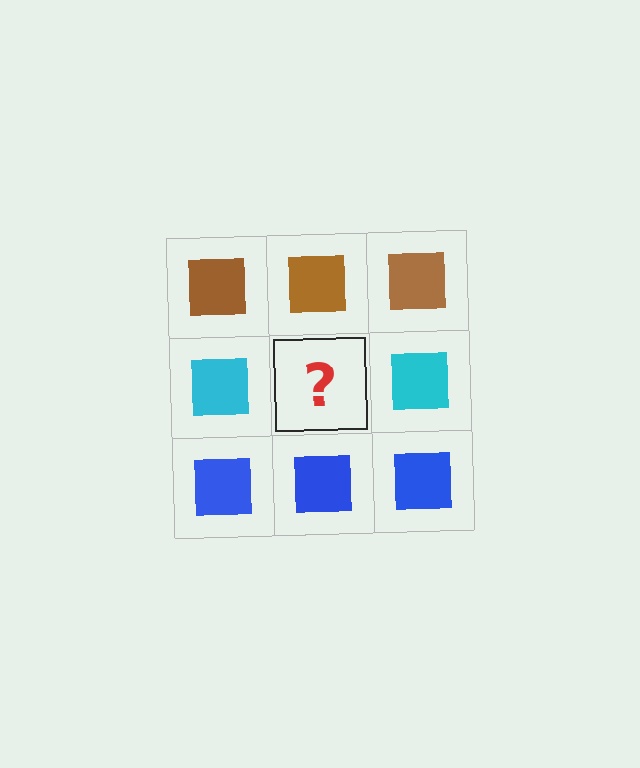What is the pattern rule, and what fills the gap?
The rule is that each row has a consistent color. The gap should be filled with a cyan square.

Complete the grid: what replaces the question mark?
The question mark should be replaced with a cyan square.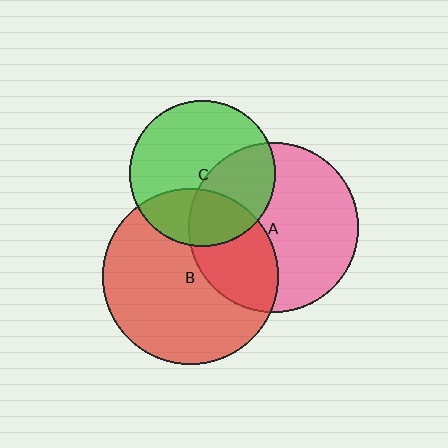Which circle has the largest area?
Circle B (red).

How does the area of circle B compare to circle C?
Approximately 1.5 times.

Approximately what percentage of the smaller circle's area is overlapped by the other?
Approximately 40%.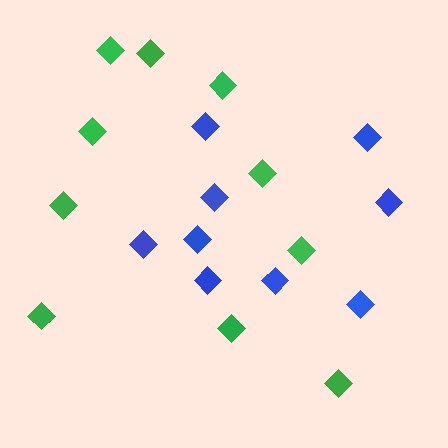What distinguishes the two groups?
There are 2 groups: one group of green diamonds (10) and one group of blue diamonds (9).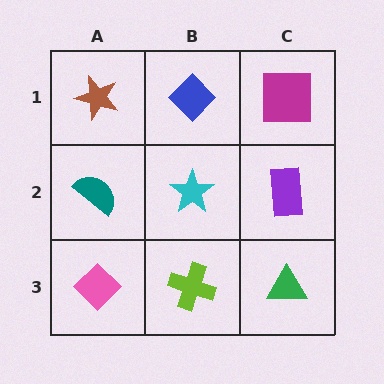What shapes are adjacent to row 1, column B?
A cyan star (row 2, column B), a brown star (row 1, column A), a magenta square (row 1, column C).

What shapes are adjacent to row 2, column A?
A brown star (row 1, column A), a pink diamond (row 3, column A), a cyan star (row 2, column B).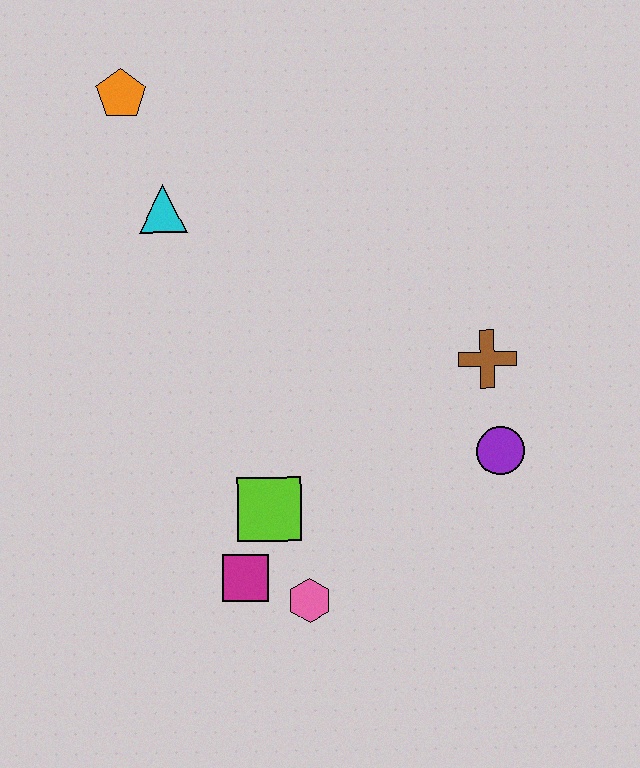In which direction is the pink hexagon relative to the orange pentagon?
The pink hexagon is below the orange pentagon.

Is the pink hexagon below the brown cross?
Yes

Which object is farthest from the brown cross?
The orange pentagon is farthest from the brown cross.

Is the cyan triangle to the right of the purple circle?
No